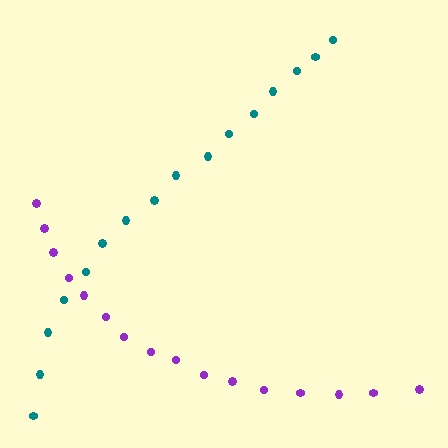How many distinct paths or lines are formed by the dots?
There are 2 distinct paths.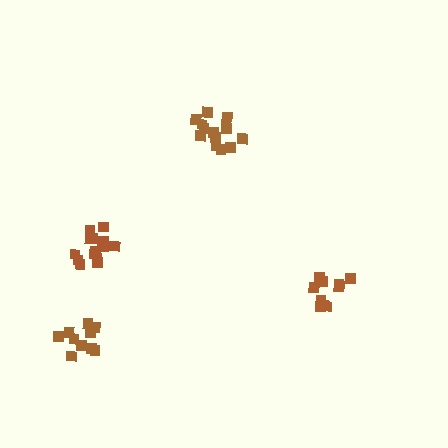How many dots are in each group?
Group 1: 14 dots, Group 2: 10 dots, Group 3: 15 dots, Group 4: 10 dots (49 total).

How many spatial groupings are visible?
There are 4 spatial groupings.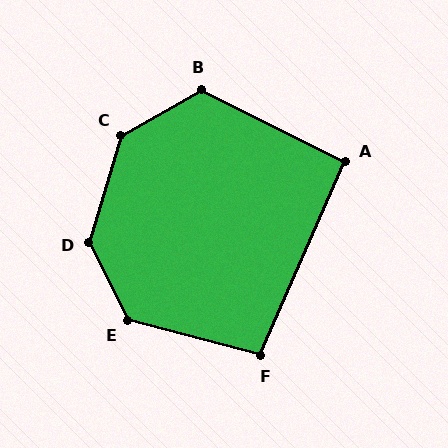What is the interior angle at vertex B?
Approximately 124 degrees (obtuse).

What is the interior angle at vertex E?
Approximately 131 degrees (obtuse).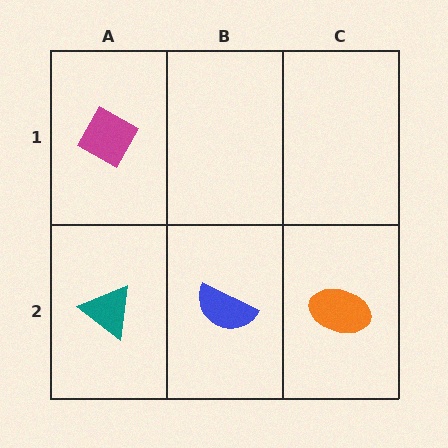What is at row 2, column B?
A blue semicircle.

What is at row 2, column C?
An orange ellipse.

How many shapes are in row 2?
3 shapes.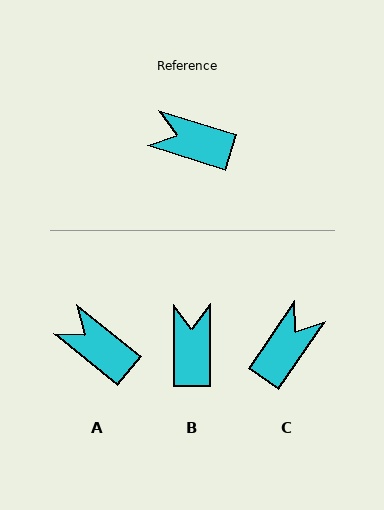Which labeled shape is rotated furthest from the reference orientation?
C, about 107 degrees away.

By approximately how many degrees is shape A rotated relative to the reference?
Approximately 22 degrees clockwise.